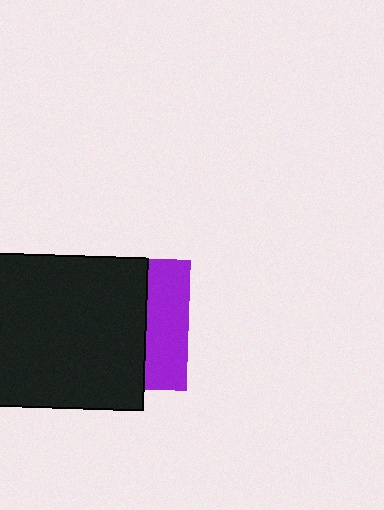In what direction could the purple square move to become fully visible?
The purple square could move right. That would shift it out from behind the black square entirely.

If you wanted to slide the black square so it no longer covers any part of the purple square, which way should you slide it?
Slide it left — that is the most direct way to separate the two shapes.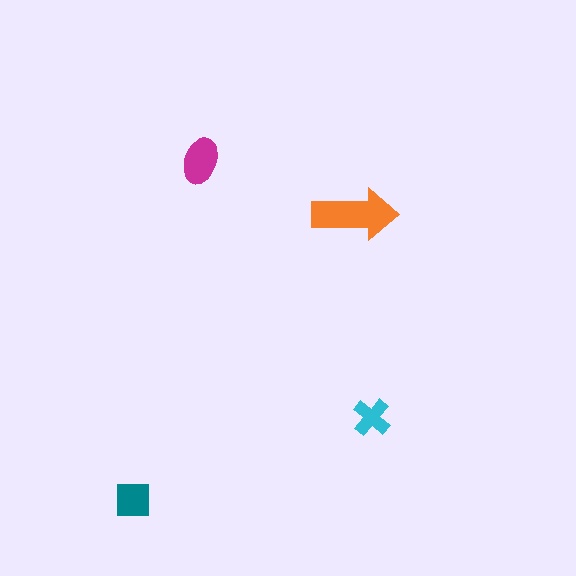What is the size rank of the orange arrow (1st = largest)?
1st.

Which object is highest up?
The magenta ellipse is topmost.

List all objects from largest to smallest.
The orange arrow, the magenta ellipse, the teal square, the cyan cross.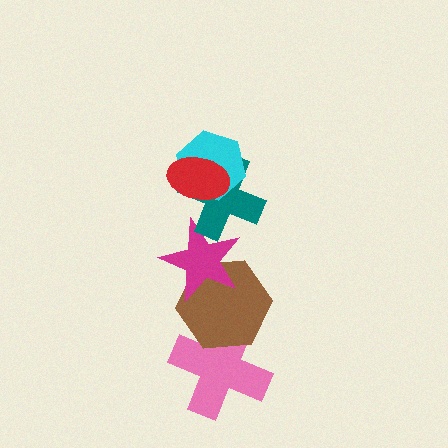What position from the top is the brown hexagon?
The brown hexagon is 5th from the top.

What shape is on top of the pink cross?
The brown hexagon is on top of the pink cross.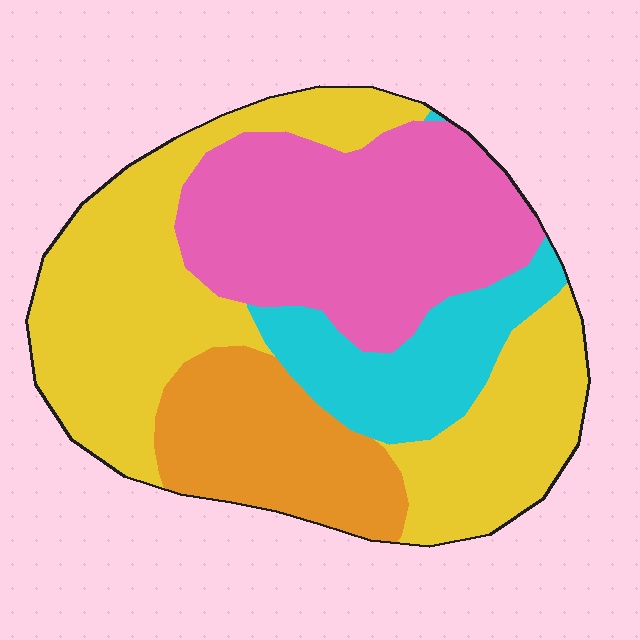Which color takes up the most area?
Yellow, at roughly 40%.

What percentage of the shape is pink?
Pink takes up between a sixth and a third of the shape.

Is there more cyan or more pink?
Pink.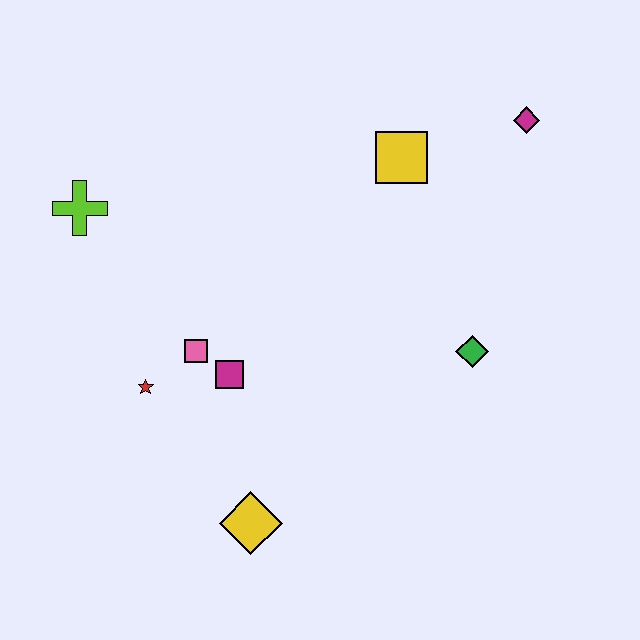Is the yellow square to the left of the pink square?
No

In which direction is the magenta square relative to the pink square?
The magenta square is to the right of the pink square.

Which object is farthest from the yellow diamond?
The magenta diamond is farthest from the yellow diamond.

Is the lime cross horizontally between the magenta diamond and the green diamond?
No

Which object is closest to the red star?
The pink square is closest to the red star.